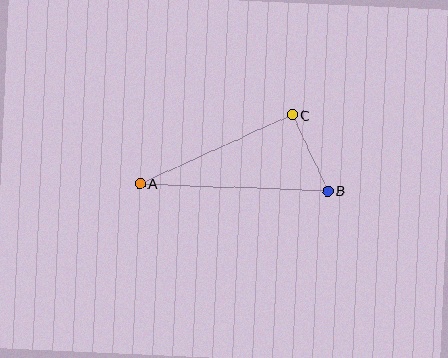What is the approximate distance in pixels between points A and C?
The distance between A and C is approximately 167 pixels.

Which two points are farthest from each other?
Points A and B are farthest from each other.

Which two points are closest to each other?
Points B and C are closest to each other.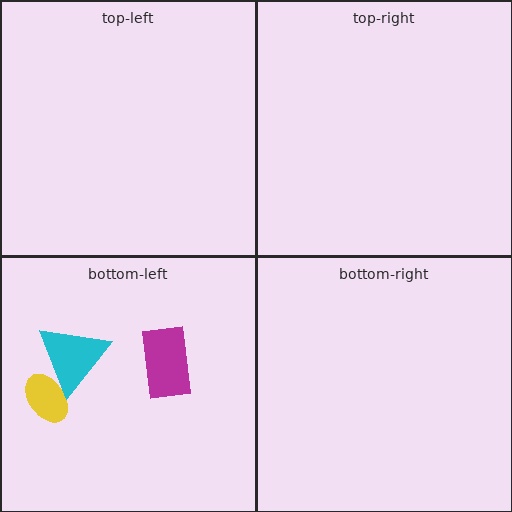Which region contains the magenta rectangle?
The bottom-left region.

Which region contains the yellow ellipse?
The bottom-left region.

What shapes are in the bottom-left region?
The yellow ellipse, the magenta rectangle, the cyan triangle.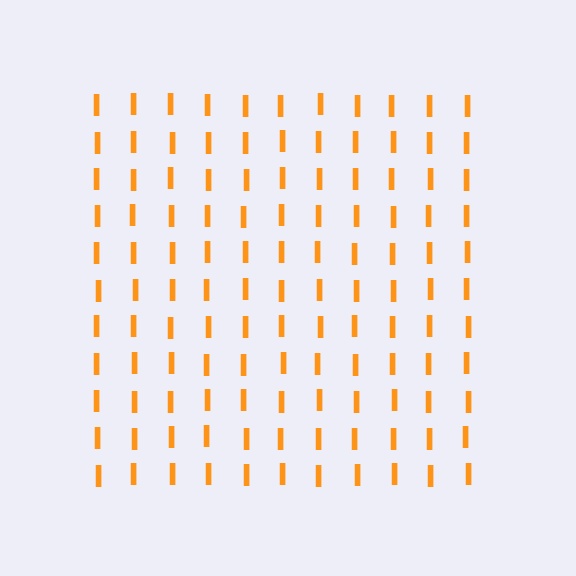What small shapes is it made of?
It is made of small letter I's.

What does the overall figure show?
The overall figure shows a square.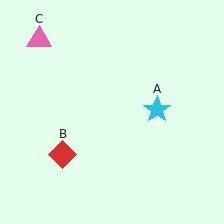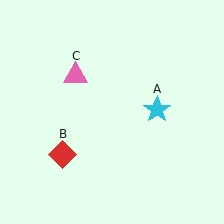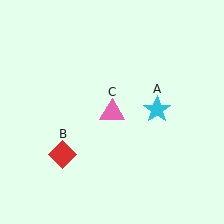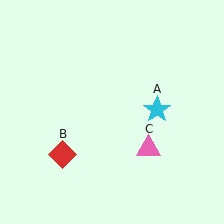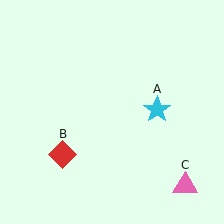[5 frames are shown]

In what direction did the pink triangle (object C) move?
The pink triangle (object C) moved down and to the right.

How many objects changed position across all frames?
1 object changed position: pink triangle (object C).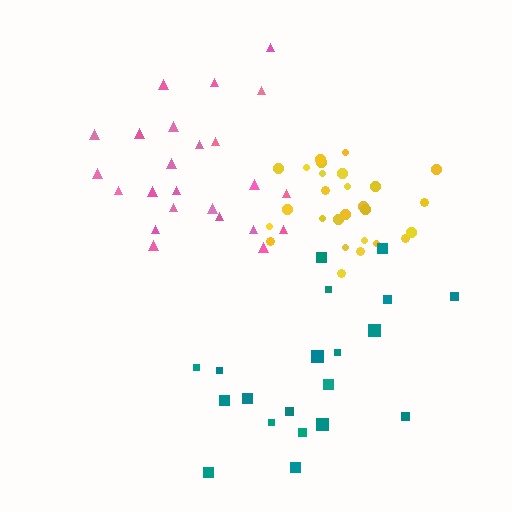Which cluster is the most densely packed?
Yellow.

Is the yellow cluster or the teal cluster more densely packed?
Yellow.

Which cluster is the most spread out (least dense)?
Teal.